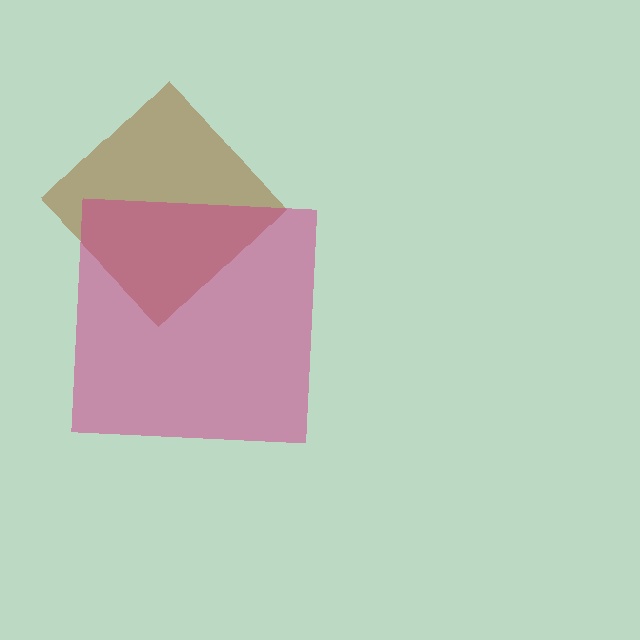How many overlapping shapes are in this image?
There are 2 overlapping shapes in the image.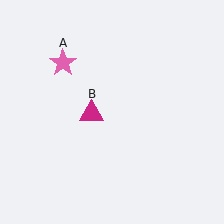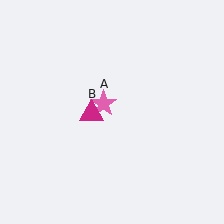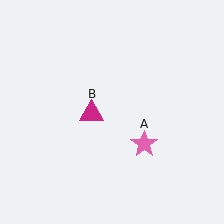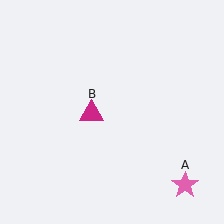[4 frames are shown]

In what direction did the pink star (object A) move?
The pink star (object A) moved down and to the right.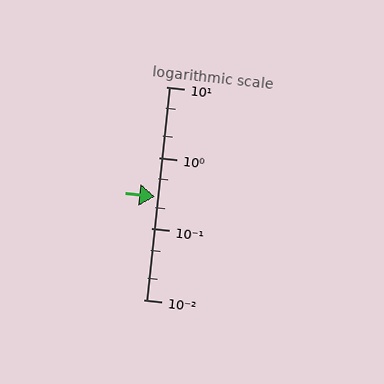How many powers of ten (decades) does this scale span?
The scale spans 3 decades, from 0.01 to 10.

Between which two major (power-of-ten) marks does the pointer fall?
The pointer is between 0.1 and 1.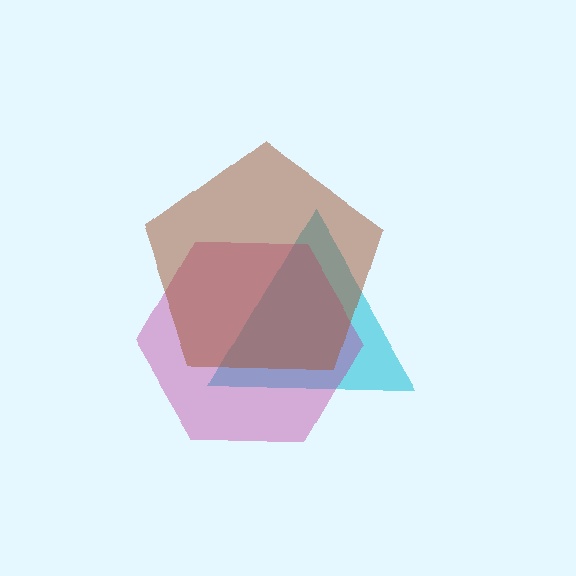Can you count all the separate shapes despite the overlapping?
Yes, there are 3 separate shapes.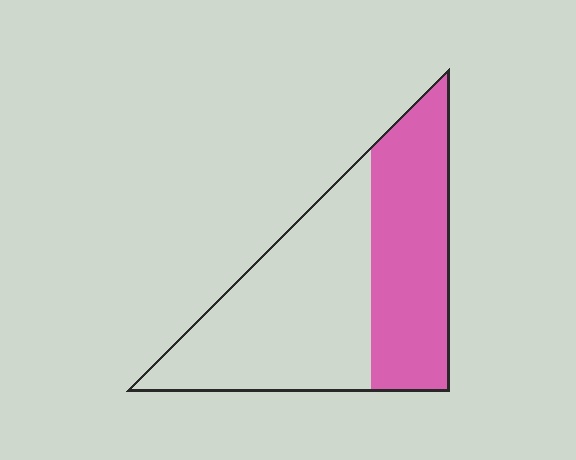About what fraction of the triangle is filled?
About two fifths (2/5).